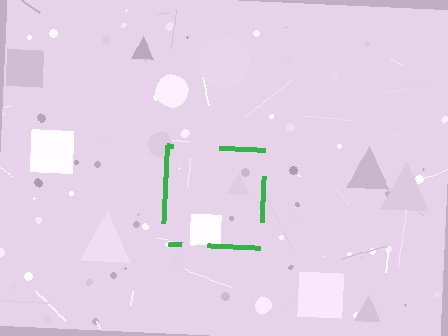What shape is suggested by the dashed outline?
The dashed outline suggests a square.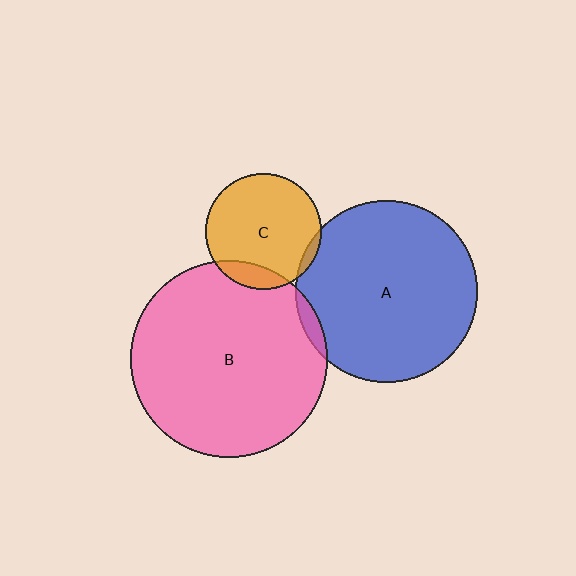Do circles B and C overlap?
Yes.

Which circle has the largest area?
Circle B (pink).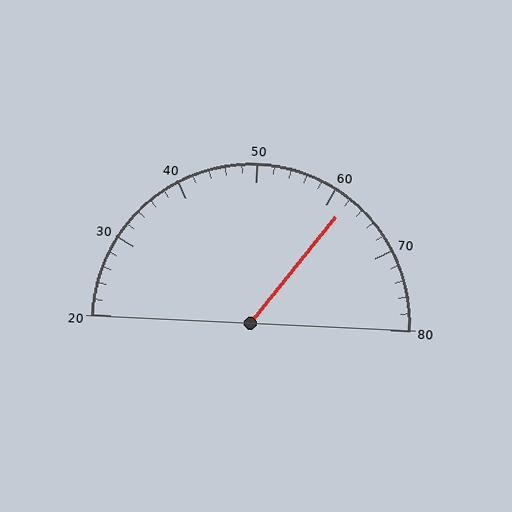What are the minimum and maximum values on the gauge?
The gauge ranges from 20 to 80.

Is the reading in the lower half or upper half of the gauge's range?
The reading is in the upper half of the range (20 to 80).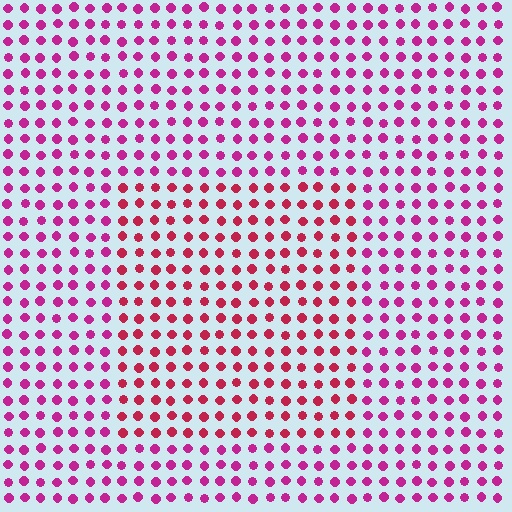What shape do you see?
I see a rectangle.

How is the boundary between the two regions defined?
The boundary is defined purely by a slight shift in hue (about 27 degrees). Spacing, size, and orientation are identical on both sides.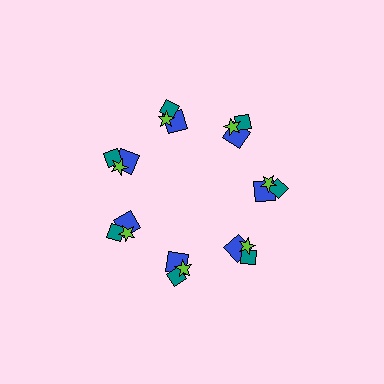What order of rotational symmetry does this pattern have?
This pattern has 7-fold rotational symmetry.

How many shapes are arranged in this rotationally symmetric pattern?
There are 21 shapes, arranged in 7 groups of 3.